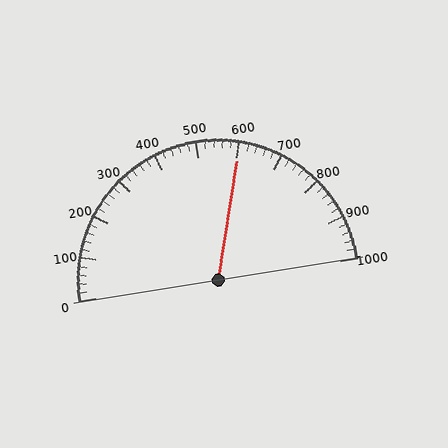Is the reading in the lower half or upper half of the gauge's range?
The reading is in the upper half of the range (0 to 1000).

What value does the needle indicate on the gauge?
The needle indicates approximately 600.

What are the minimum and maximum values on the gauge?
The gauge ranges from 0 to 1000.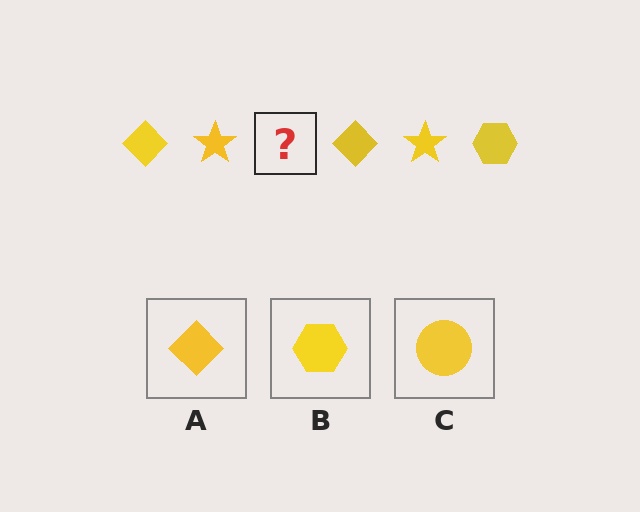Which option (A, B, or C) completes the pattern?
B.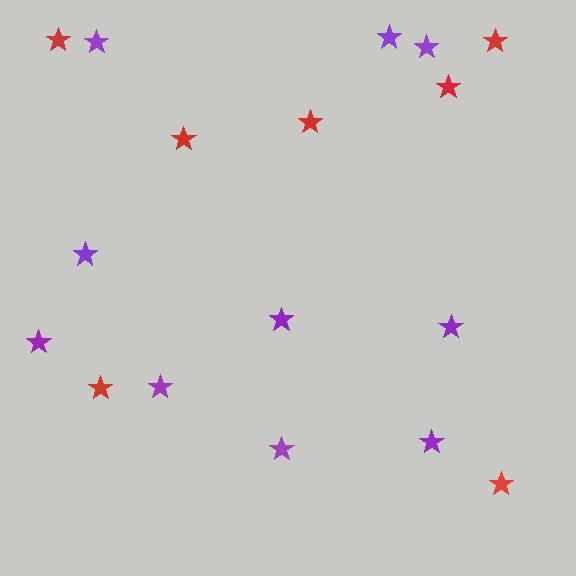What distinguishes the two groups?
There are 2 groups: one group of purple stars (10) and one group of red stars (7).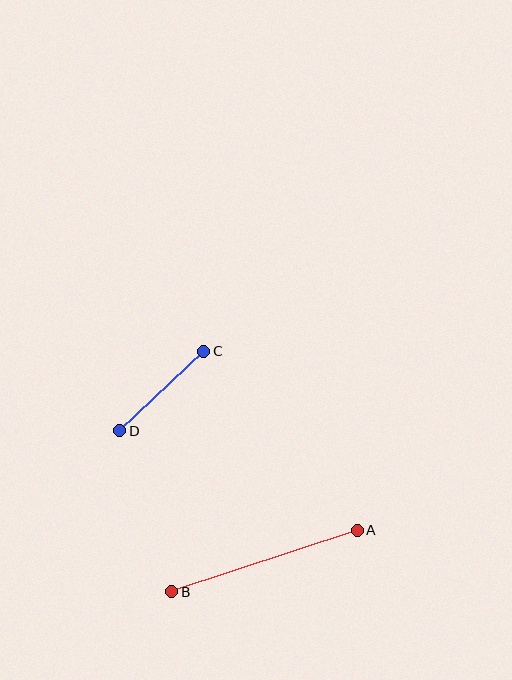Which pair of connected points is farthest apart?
Points A and B are farthest apart.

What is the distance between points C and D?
The distance is approximately 115 pixels.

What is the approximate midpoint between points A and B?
The midpoint is at approximately (264, 561) pixels.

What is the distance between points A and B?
The distance is approximately 196 pixels.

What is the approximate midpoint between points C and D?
The midpoint is at approximately (162, 391) pixels.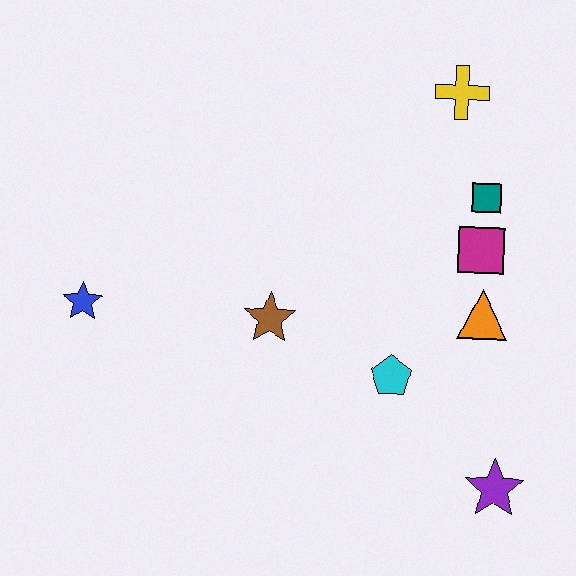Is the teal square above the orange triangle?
Yes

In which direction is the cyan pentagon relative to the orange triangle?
The cyan pentagon is to the left of the orange triangle.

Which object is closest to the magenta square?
The teal square is closest to the magenta square.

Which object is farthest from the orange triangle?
The blue star is farthest from the orange triangle.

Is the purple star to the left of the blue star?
No